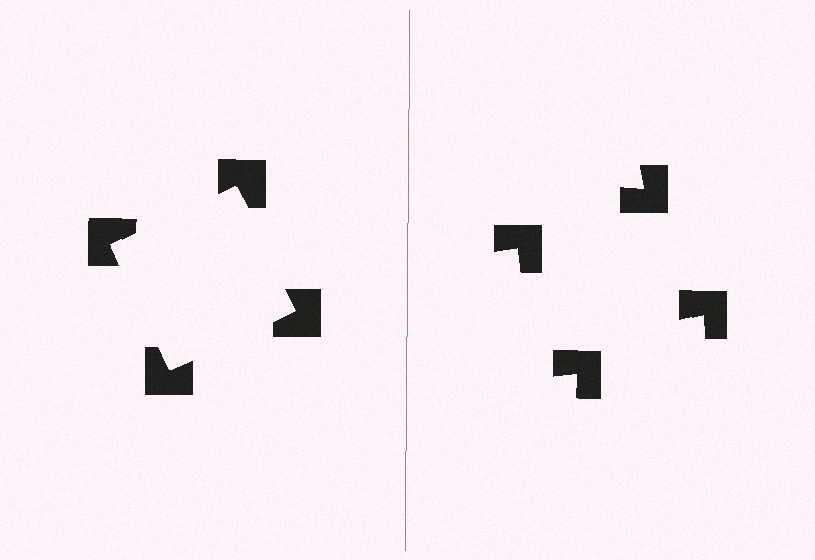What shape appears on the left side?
An illusory square.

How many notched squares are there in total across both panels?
8 — 4 on each side.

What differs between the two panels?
The notched squares are positioned identically on both sides; only the wedge orientations differ. On the left they align to a square; on the right they are misaligned.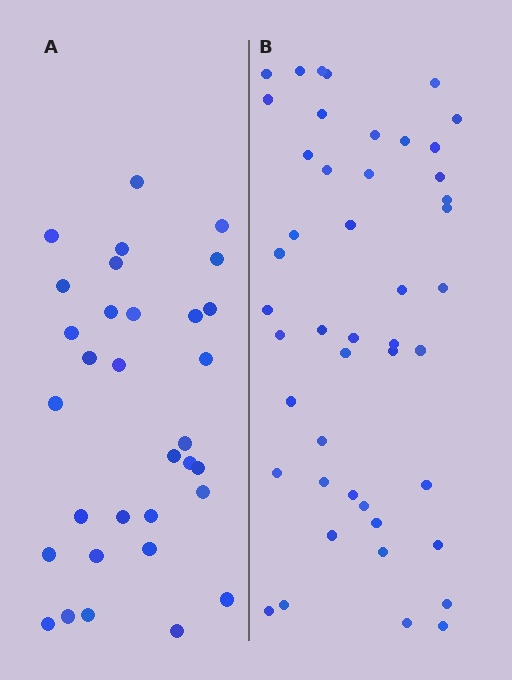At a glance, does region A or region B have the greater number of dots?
Region B (the right region) has more dots.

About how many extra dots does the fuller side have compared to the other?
Region B has approximately 15 more dots than region A.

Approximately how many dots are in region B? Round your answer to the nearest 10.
About 50 dots. (The exact count is 46, which rounds to 50.)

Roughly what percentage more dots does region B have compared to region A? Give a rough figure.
About 45% more.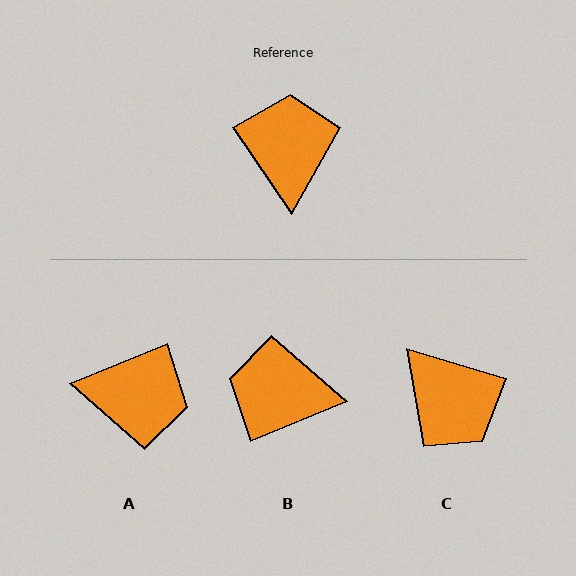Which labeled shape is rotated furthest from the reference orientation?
C, about 141 degrees away.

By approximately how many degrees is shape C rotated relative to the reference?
Approximately 141 degrees clockwise.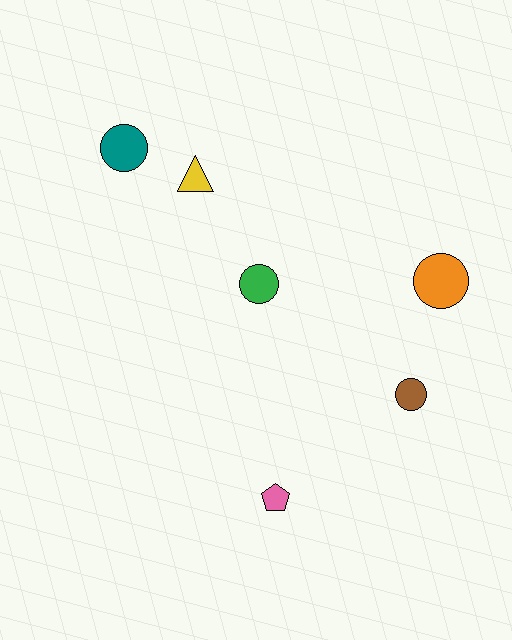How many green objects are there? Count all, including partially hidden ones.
There is 1 green object.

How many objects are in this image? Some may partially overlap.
There are 6 objects.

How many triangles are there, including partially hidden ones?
There is 1 triangle.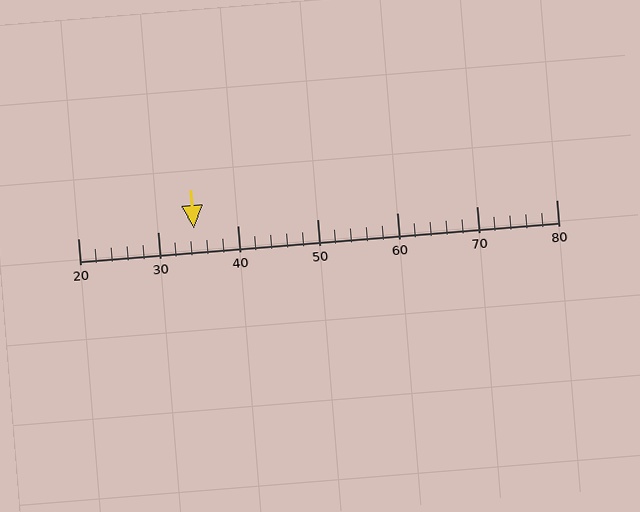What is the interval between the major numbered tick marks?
The major tick marks are spaced 10 units apart.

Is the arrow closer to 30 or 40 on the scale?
The arrow is closer to 30.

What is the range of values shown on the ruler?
The ruler shows values from 20 to 80.